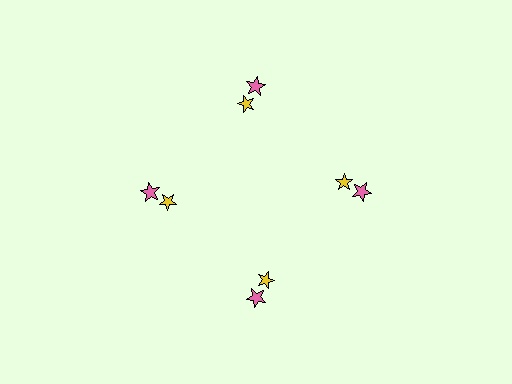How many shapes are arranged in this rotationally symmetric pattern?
There are 8 shapes, arranged in 4 groups of 2.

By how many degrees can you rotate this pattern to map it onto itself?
The pattern maps onto itself every 90 degrees of rotation.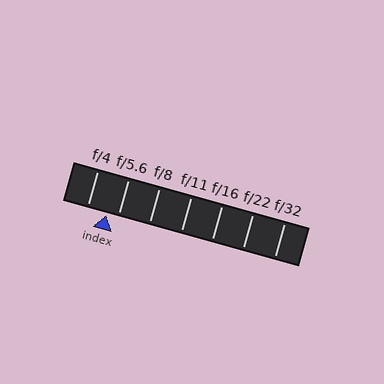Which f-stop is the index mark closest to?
The index mark is closest to f/5.6.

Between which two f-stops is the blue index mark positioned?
The index mark is between f/4 and f/5.6.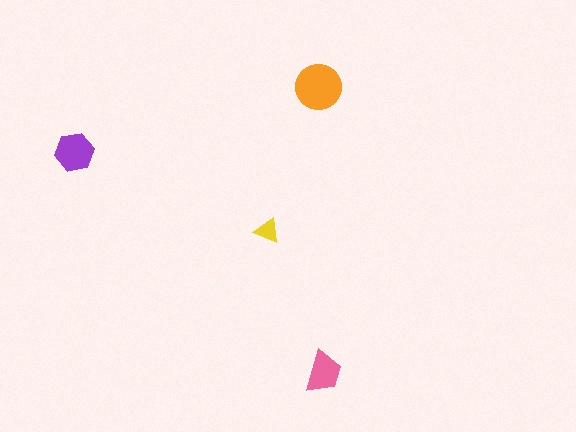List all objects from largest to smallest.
The orange circle, the purple hexagon, the pink trapezoid, the yellow triangle.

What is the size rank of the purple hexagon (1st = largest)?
2nd.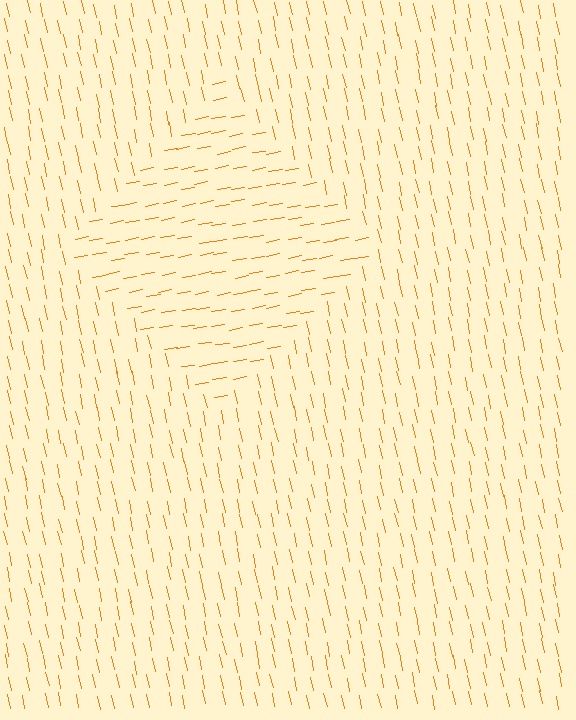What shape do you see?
I see a diamond.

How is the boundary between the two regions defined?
The boundary is defined purely by a change in line orientation (approximately 88 degrees difference). All lines are the same color and thickness.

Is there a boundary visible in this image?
Yes, there is a texture boundary formed by a change in line orientation.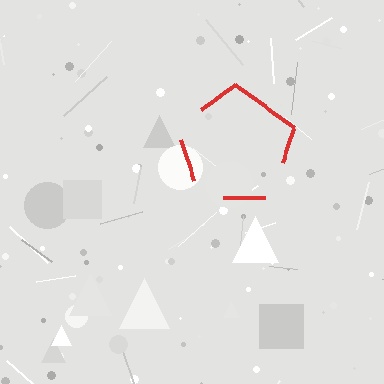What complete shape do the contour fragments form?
The contour fragments form a pentagon.